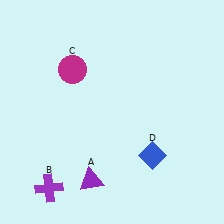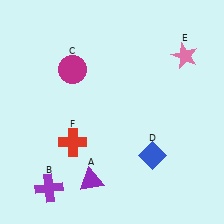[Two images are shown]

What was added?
A pink star (E), a red cross (F) were added in Image 2.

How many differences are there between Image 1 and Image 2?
There are 2 differences between the two images.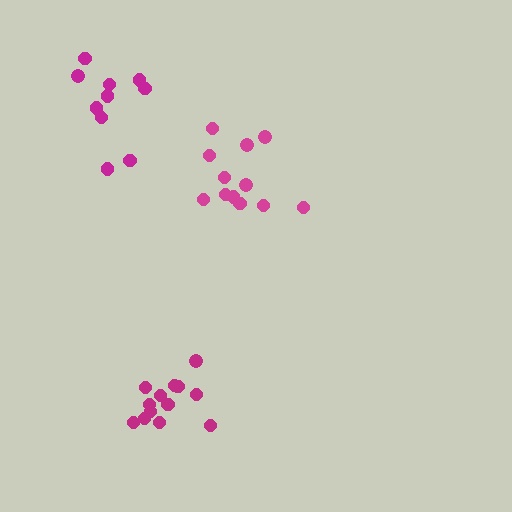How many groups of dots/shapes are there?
There are 3 groups.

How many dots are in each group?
Group 1: 10 dots, Group 2: 13 dots, Group 3: 12 dots (35 total).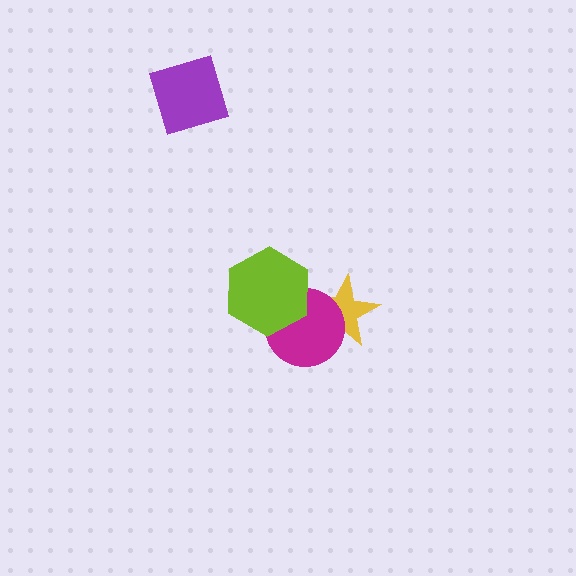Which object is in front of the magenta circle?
The lime hexagon is in front of the magenta circle.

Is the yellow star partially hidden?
Yes, it is partially covered by another shape.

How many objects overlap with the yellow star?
1 object overlaps with the yellow star.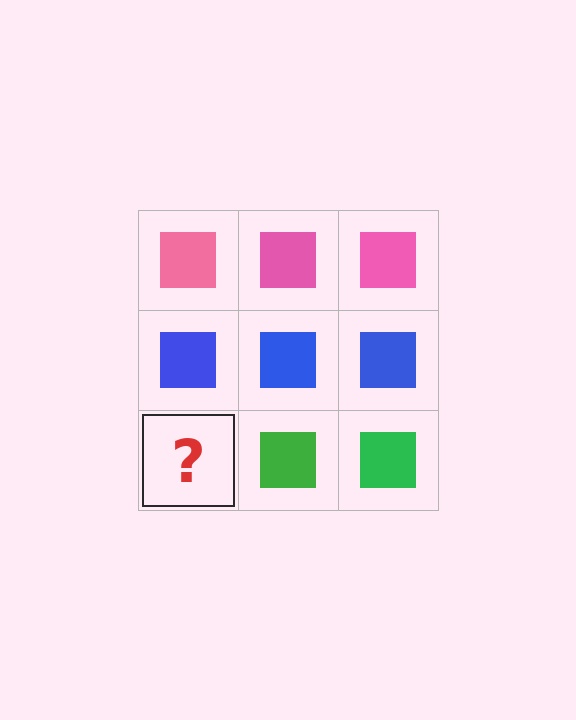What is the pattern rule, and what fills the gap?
The rule is that each row has a consistent color. The gap should be filled with a green square.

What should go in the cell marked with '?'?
The missing cell should contain a green square.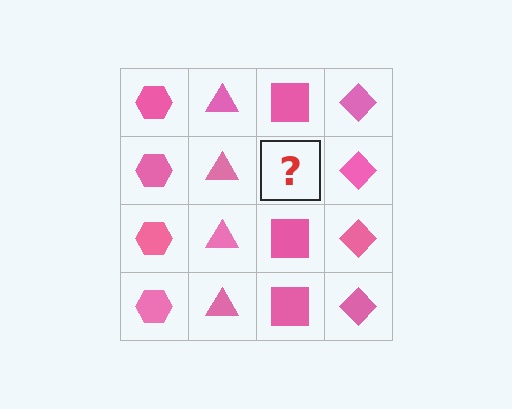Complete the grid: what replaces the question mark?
The question mark should be replaced with a pink square.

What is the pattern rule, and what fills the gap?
The rule is that each column has a consistent shape. The gap should be filled with a pink square.